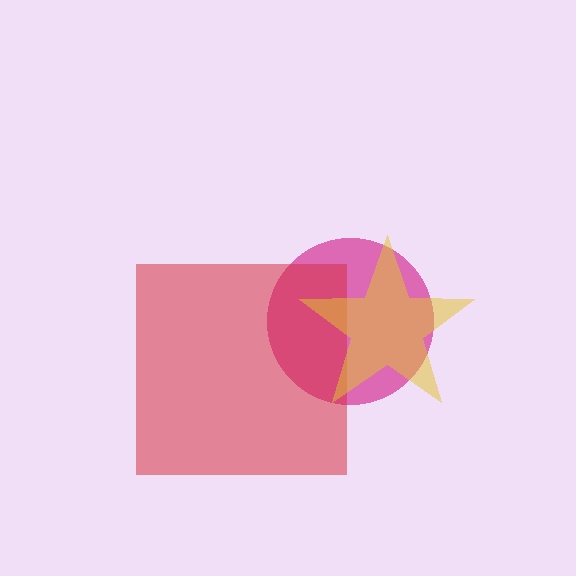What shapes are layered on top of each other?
The layered shapes are: a magenta circle, a red square, a yellow star.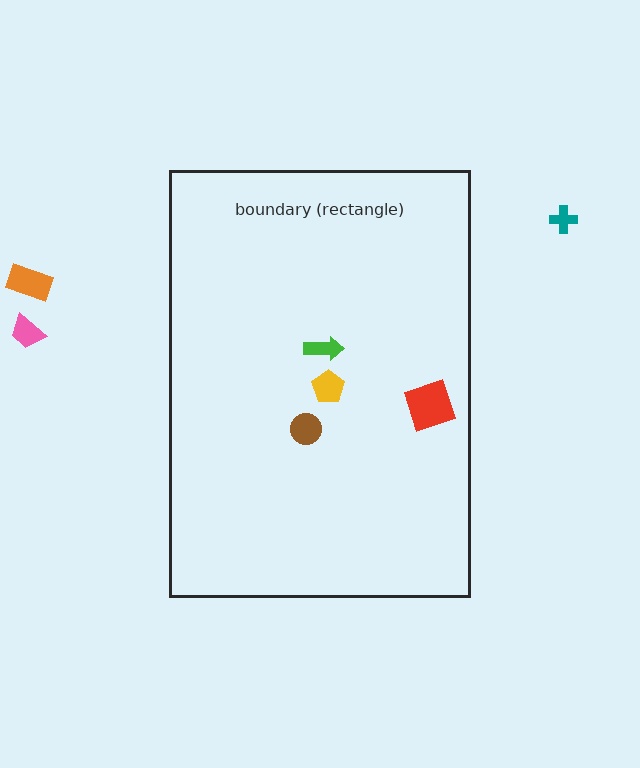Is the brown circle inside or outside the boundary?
Inside.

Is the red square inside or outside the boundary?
Inside.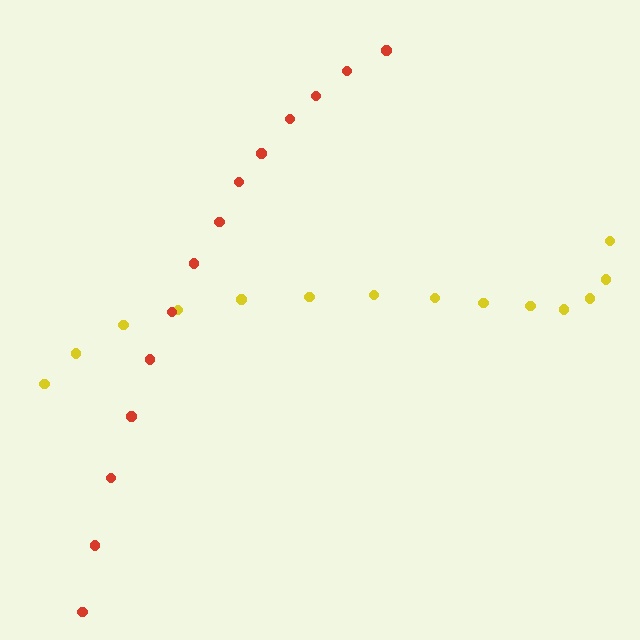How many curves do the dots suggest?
There are 2 distinct paths.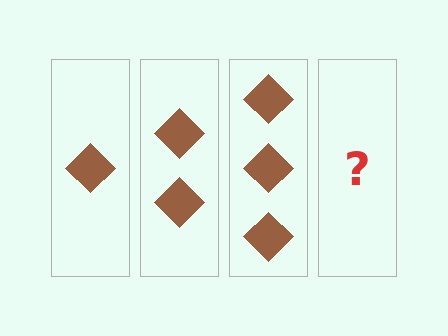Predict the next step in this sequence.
The next step is 4 diamonds.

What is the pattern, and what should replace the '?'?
The pattern is that each step adds one more diamond. The '?' should be 4 diamonds.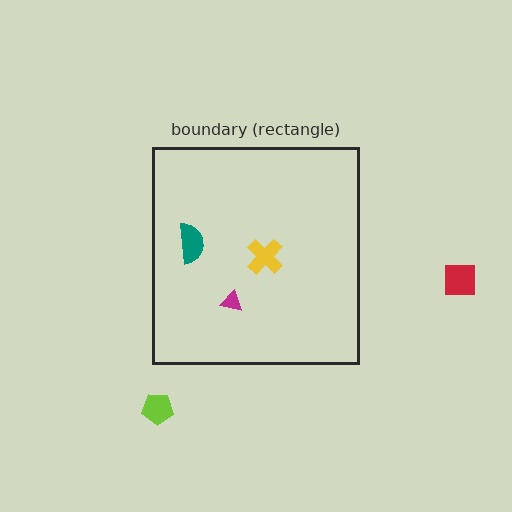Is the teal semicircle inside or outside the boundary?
Inside.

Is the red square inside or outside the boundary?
Outside.